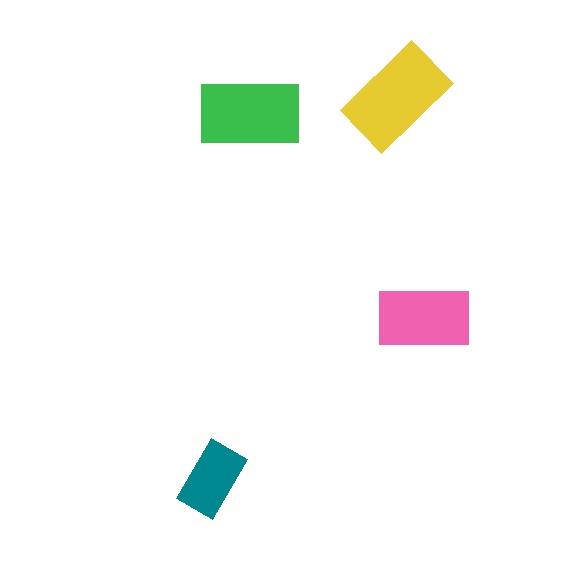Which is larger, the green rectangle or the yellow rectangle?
The yellow one.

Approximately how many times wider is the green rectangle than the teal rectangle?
About 1.5 times wider.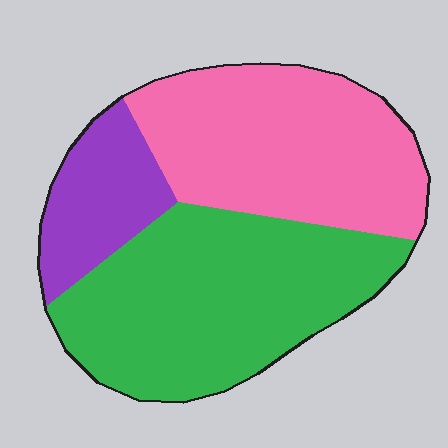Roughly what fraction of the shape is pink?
Pink takes up between a quarter and a half of the shape.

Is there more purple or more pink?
Pink.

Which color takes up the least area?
Purple, at roughly 15%.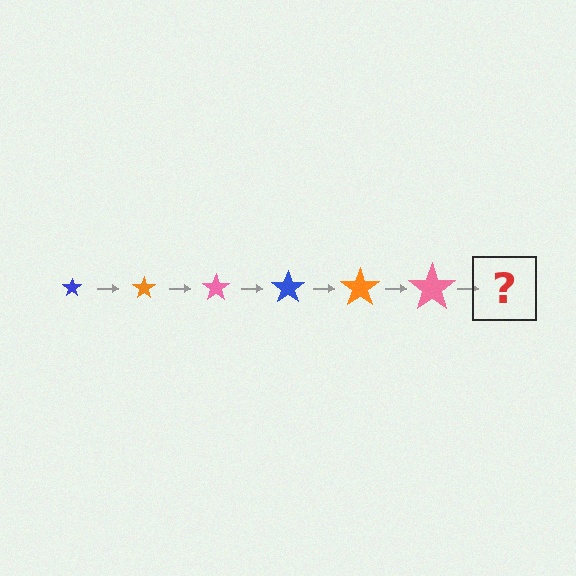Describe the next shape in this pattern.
It should be a blue star, larger than the previous one.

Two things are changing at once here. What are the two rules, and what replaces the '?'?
The two rules are that the star grows larger each step and the color cycles through blue, orange, and pink. The '?' should be a blue star, larger than the previous one.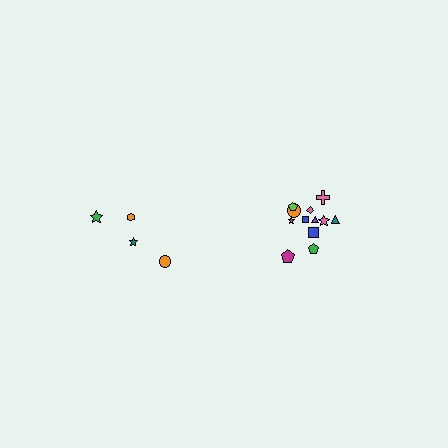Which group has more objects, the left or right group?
The right group.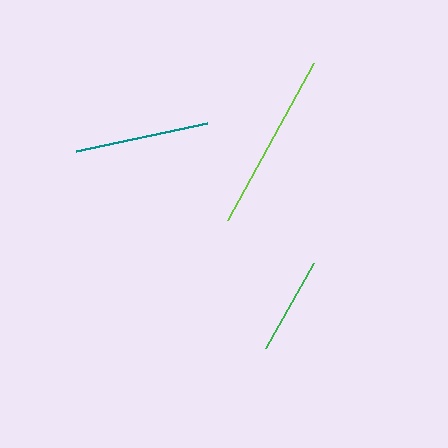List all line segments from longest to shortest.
From longest to shortest: lime, teal, green.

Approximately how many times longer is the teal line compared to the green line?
The teal line is approximately 1.4 times the length of the green line.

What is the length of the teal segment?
The teal segment is approximately 134 pixels long.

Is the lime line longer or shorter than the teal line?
The lime line is longer than the teal line.